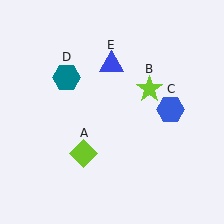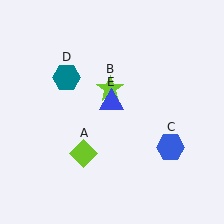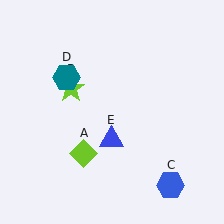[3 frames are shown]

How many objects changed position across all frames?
3 objects changed position: lime star (object B), blue hexagon (object C), blue triangle (object E).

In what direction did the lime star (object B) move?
The lime star (object B) moved left.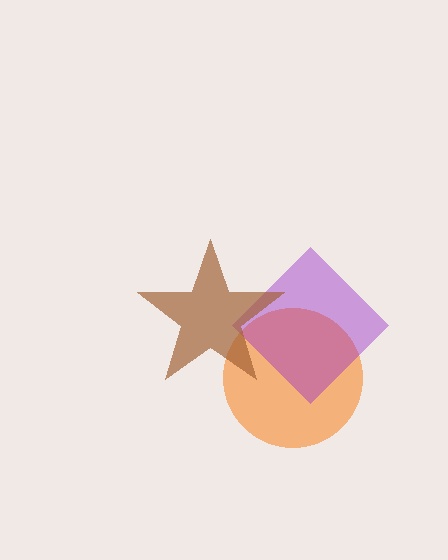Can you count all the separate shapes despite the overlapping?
Yes, there are 3 separate shapes.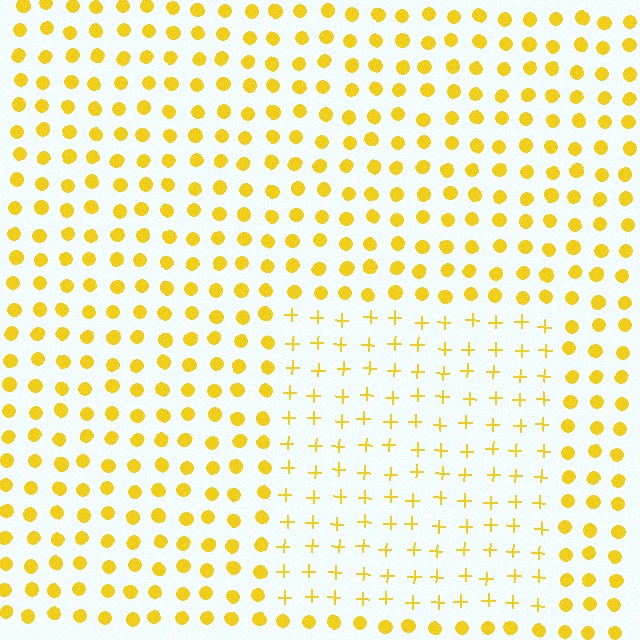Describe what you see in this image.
The image is filled with small yellow elements arranged in a uniform grid. A rectangle-shaped region contains plus signs, while the surrounding area contains circles. The boundary is defined purely by the change in element shape.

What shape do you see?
I see a rectangle.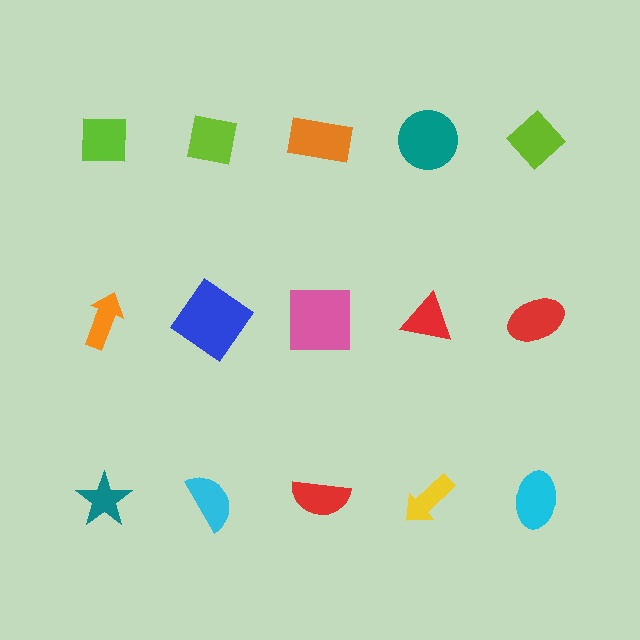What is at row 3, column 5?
A cyan ellipse.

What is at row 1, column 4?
A teal circle.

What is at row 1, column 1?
A lime square.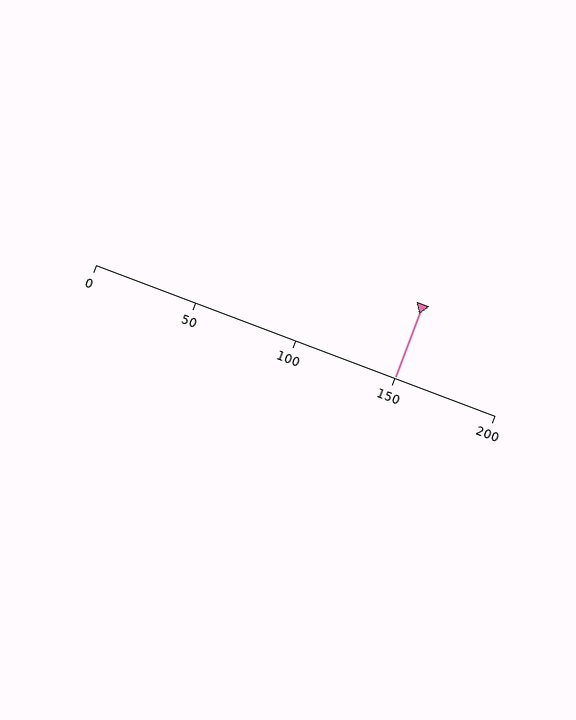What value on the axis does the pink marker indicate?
The marker indicates approximately 150.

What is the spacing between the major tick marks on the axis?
The major ticks are spaced 50 apart.